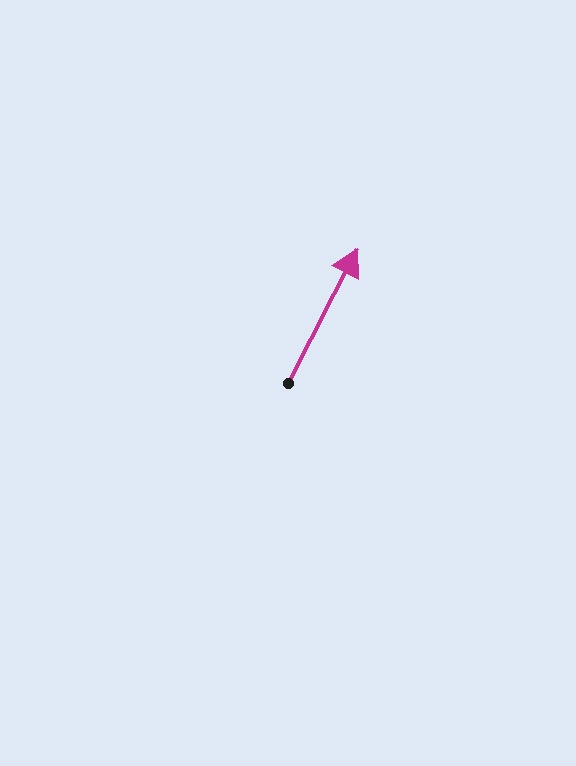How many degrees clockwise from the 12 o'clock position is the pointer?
Approximately 27 degrees.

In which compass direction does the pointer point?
Northeast.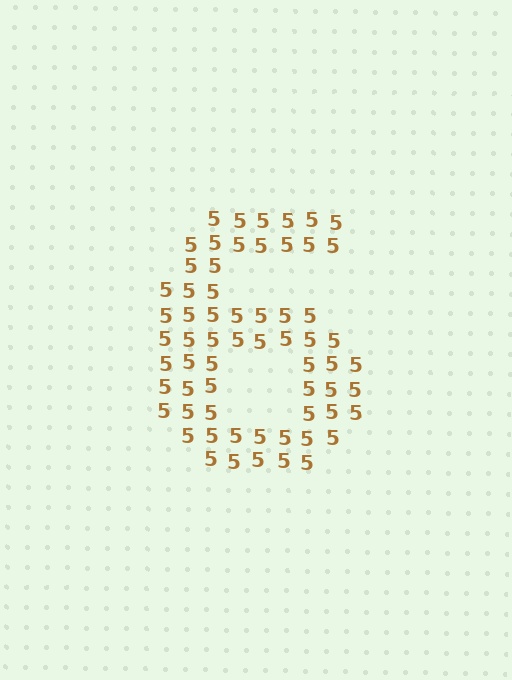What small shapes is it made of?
It is made of small digit 5's.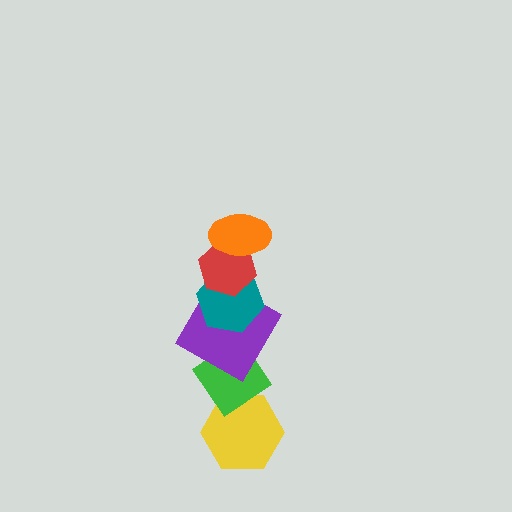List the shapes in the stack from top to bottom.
From top to bottom: the orange ellipse, the red hexagon, the teal hexagon, the purple diamond, the green diamond, the yellow hexagon.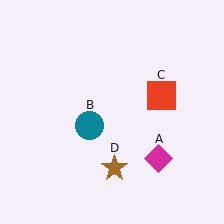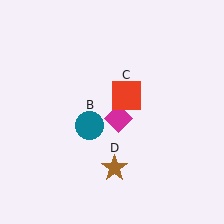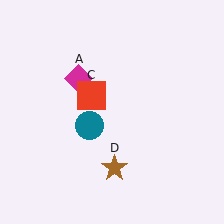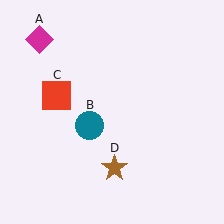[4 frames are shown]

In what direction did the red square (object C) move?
The red square (object C) moved left.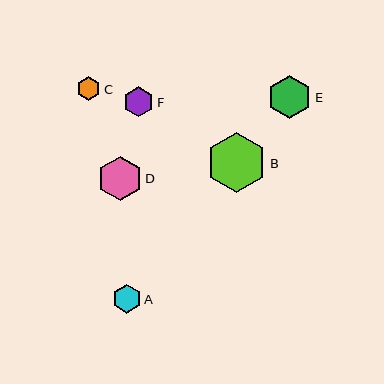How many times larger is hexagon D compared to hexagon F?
Hexagon D is approximately 1.5 times the size of hexagon F.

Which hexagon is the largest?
Hexagon B is the largest with a size of approximately 61 pixels.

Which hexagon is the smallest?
Hexagon C is the smallest with a size of approximately 24 pixels.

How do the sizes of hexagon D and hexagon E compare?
Hexagon D and hexagon E are approximately the same size.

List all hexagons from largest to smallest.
From largest to smallest: B, D, E, F, A, C.